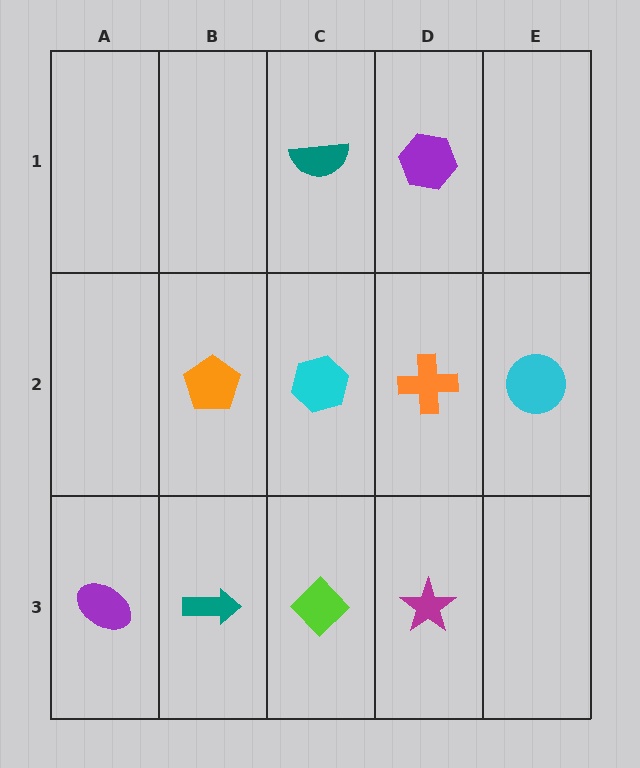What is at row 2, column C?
A cyan hexagon.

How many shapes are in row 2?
4 shapes.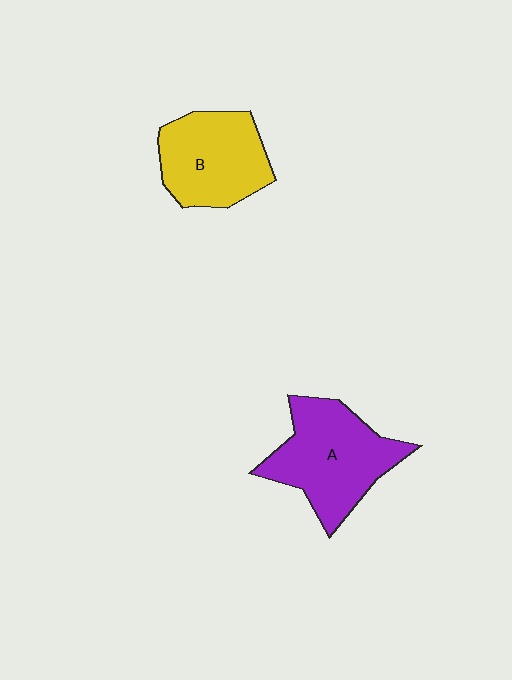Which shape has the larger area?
Shape A (purple).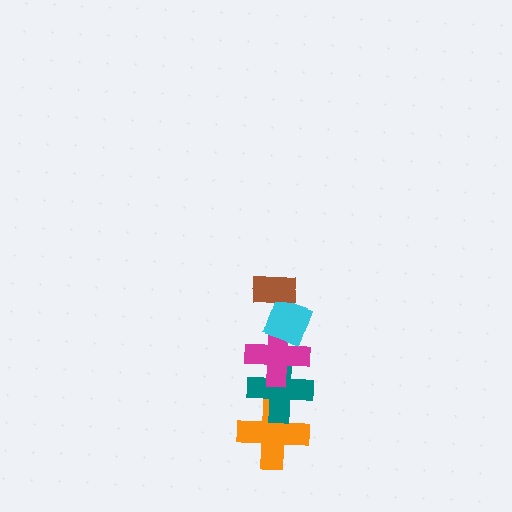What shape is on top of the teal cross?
The magenta cross is on top of the teal cross.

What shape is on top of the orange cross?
The teal cross is on top of the orange cross.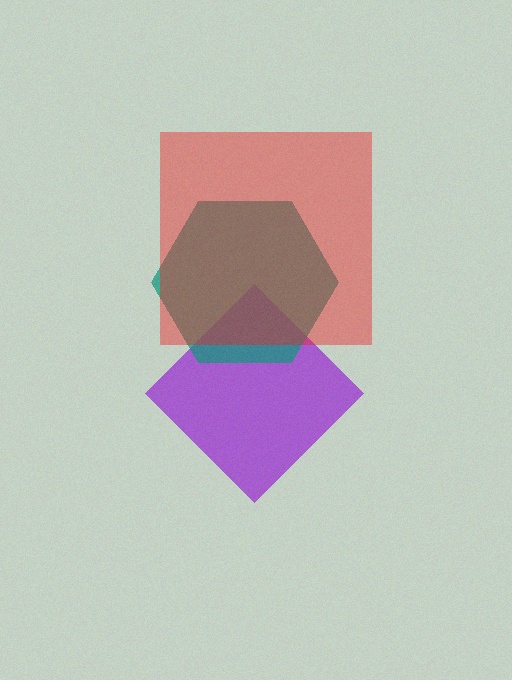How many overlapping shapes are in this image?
There are 3 overlapping shapes in the image.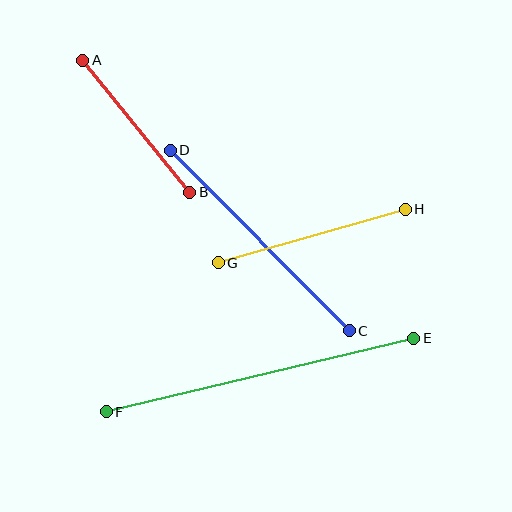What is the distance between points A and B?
The distance is approximately 170 pixels.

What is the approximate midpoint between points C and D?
The midpoint is at approximately (260, 240) pixels.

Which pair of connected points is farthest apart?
Points E and F are farthest apart.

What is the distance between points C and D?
The distance is approximately 254 pixels.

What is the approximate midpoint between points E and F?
The midpoint is at approximately (260, 375) pixels.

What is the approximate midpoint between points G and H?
The midpoint is at approximately (312, 236) pixels.